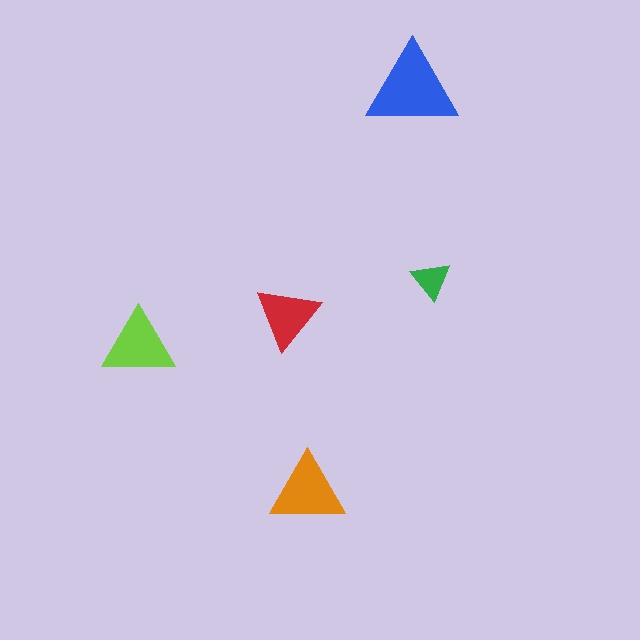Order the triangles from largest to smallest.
the blue one, the orange one, the lime one, the red one, the green one.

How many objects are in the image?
There are 5 objects in the image.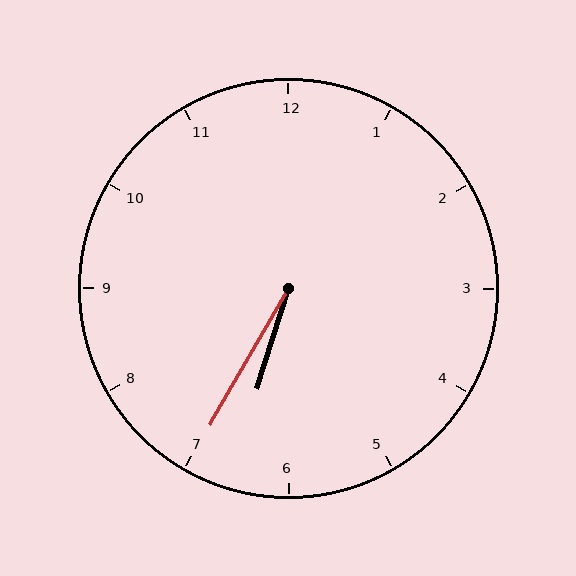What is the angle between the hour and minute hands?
Approximately 12 degrees.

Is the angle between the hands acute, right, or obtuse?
It is acute.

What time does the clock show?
6:35.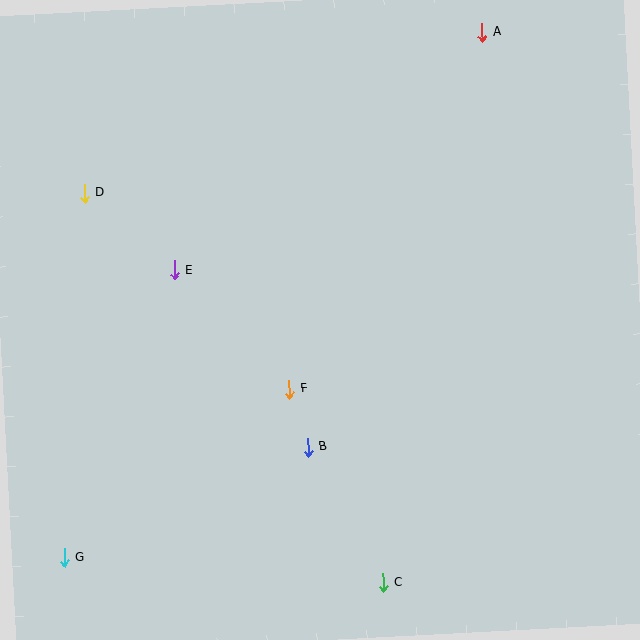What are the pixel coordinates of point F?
Point F is at (289, 389).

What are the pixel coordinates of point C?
Point C is at (383, 583).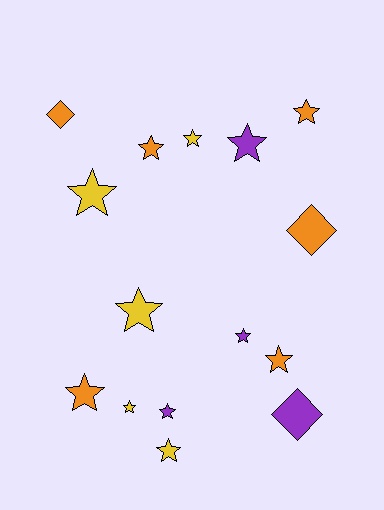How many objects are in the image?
There are 15 objects.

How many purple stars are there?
There are 3 purple stars.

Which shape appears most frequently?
Star, with 12 objects.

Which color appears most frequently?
Orange, with 6 objects.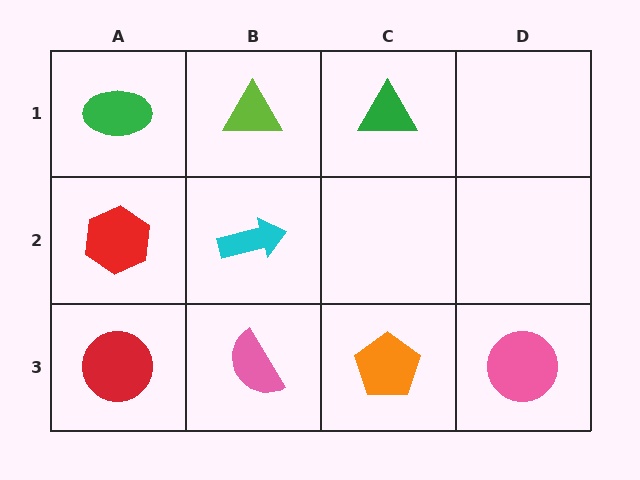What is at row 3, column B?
A pink semicircle.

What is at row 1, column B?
A lime triangle.